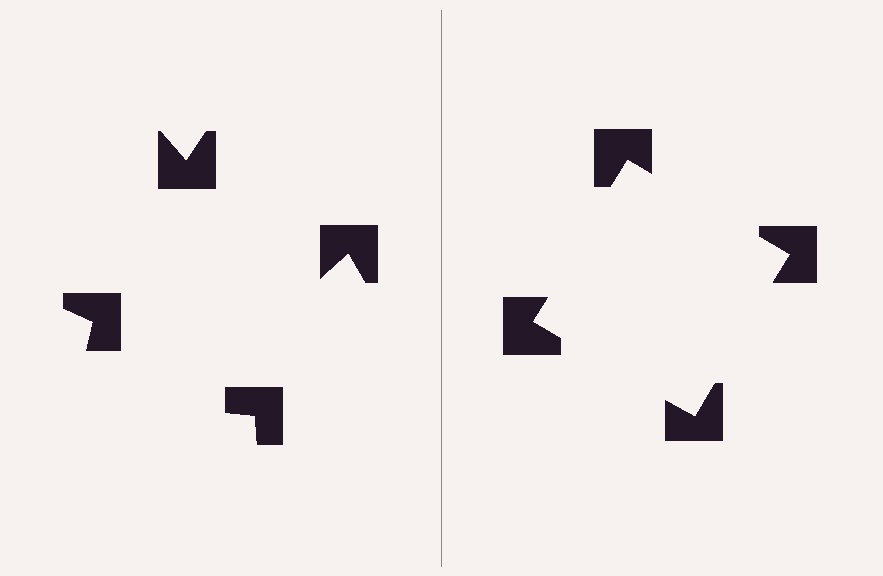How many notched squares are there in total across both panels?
8 — 4 on each side.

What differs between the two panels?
The notched squares are positioned identically on both sides; only the wedge orientations differ. On the right they align to a square; on the left they are misaligned.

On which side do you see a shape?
An illusory square appears on the right side. On the left side the wedge cuts are rotated, so no coherent shape forms.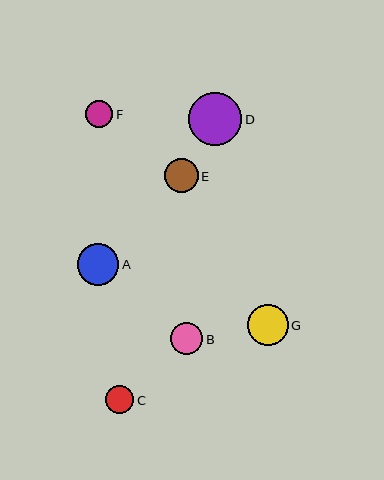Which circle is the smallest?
Circle F is the smallest with a size of approximately 27 pixels.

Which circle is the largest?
Circle D is the largest with a size of approximately 54 pixels.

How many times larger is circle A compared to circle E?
Circle A is approximately 1.3 times the size of circle E.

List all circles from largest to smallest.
From largest to smallest: D, A, G, E, B, C, F.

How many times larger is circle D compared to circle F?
Circle D is approximately 2.0 times the size of circle F.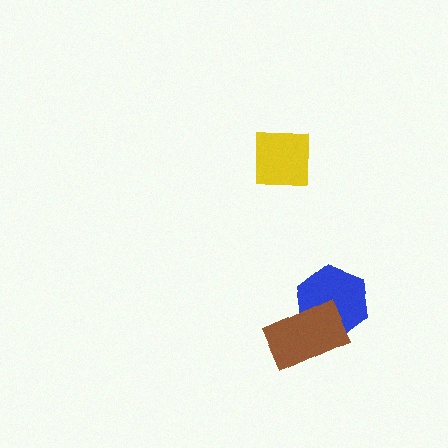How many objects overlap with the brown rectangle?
1 object overlaps with the brown rectangle.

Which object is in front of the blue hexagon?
The brown rectangle is in front of the blue hexagon.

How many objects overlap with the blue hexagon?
1 object overlaps with the blue hexagon.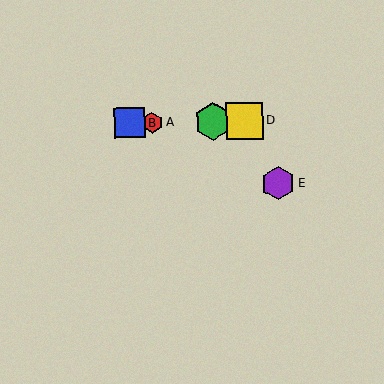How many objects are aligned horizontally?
4 objects (A, B, C, D) are aligned horizontally.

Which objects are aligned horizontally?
Objects A, B, C, D are aligned horizontally.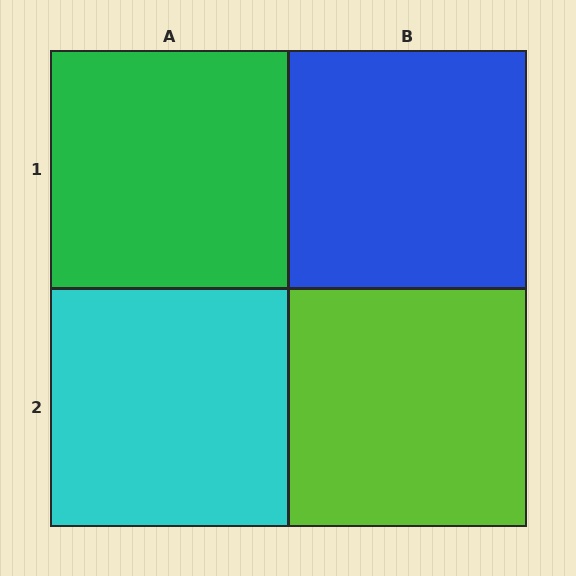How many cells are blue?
1 cell is blue.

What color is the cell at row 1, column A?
Green.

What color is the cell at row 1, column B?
Blue.